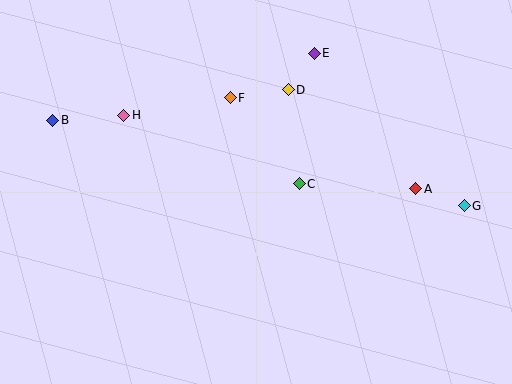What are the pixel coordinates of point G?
Point G is at (464, 206).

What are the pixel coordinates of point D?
Point D is at (288, 90).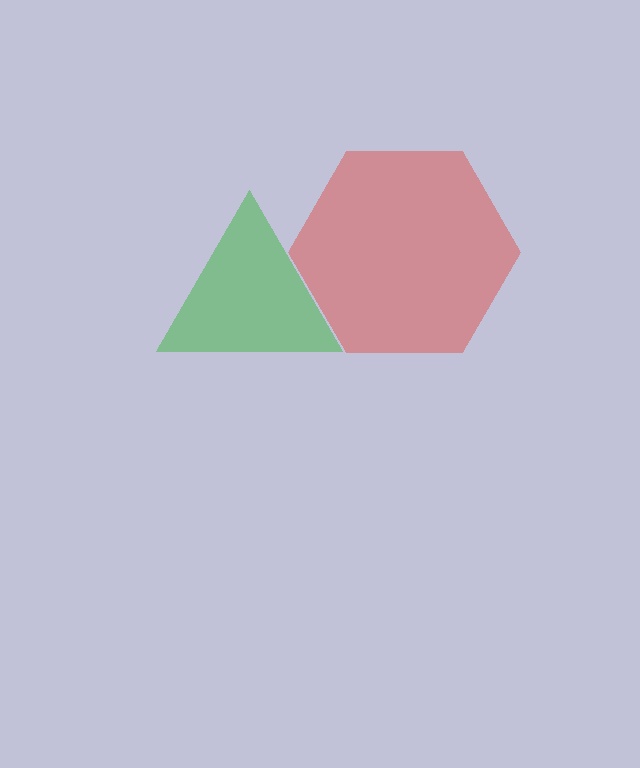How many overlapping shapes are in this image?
There are 2 overlapping shapes in the image.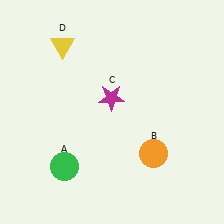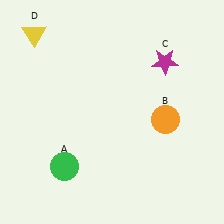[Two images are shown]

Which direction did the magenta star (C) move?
The magenta star (C) moved right.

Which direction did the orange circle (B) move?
The orange circle (B) moved up.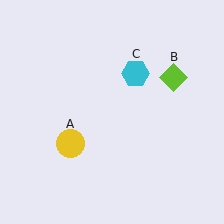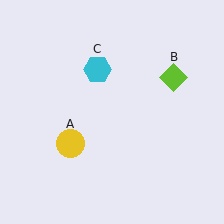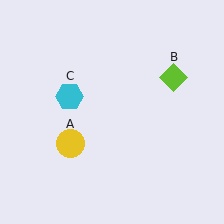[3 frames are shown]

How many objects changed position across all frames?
1 object changed position: cyan hexagon (object C).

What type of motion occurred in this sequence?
The cyan hexagon (object C) rotated counterclockwise around the center of the scene.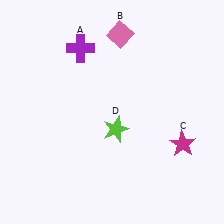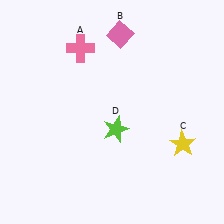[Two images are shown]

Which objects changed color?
A changed from purple to pink. C changed from magenta to yellow.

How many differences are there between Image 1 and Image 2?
There are 2 differences between the two images.